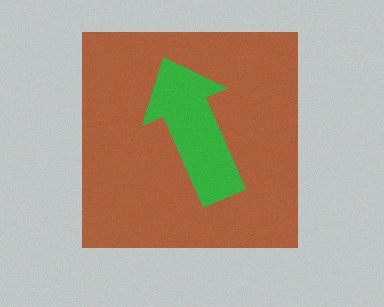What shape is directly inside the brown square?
The green arrow.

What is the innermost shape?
The green arrow.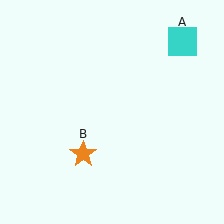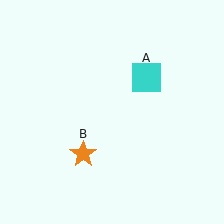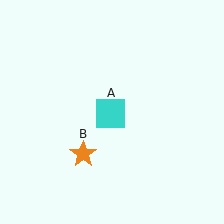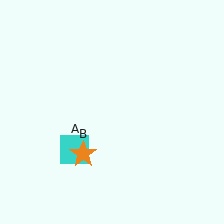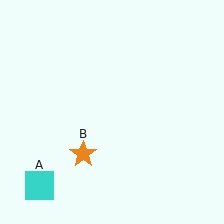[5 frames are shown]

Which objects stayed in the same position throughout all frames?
Orange star (object B) remained stationary.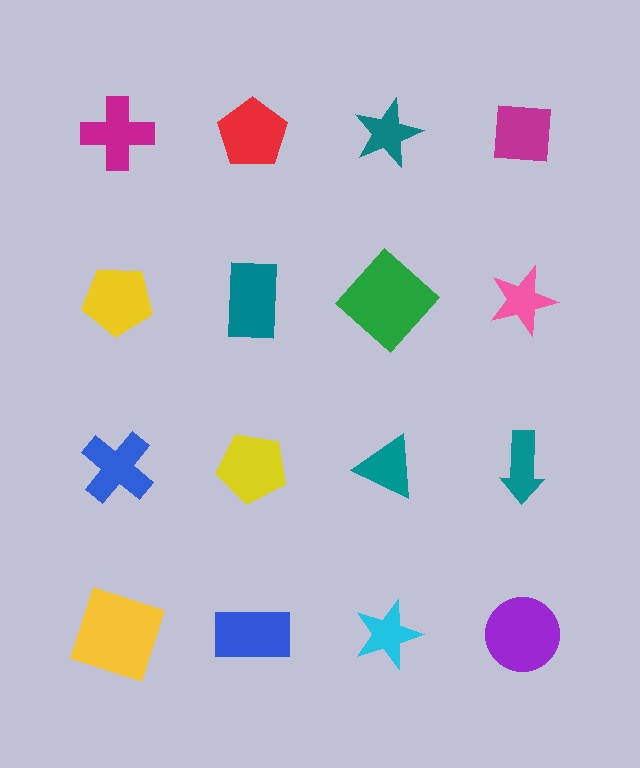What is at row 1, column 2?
A red pentagon.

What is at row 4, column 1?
A yellow square.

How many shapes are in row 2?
4 shapes.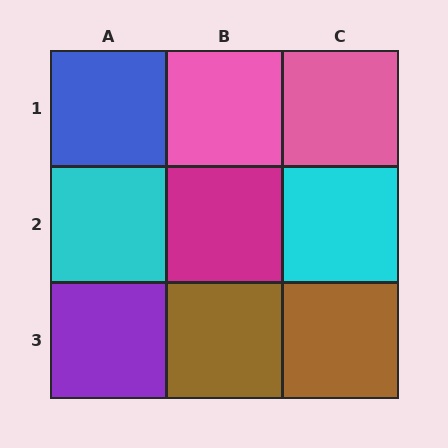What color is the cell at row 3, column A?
Purple.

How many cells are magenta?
1 cell is magenta.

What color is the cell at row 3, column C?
Brown.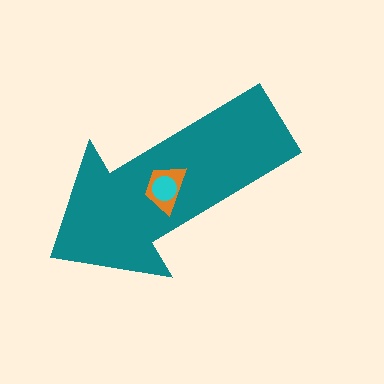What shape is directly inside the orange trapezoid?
The cyan circle.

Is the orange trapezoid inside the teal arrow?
Yes.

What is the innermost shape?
The cyan circle.